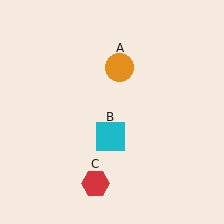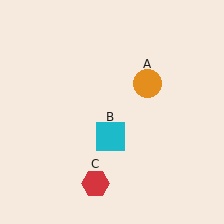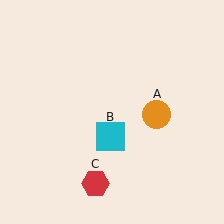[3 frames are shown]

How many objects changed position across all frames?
1 object changed position: orange circle (object A).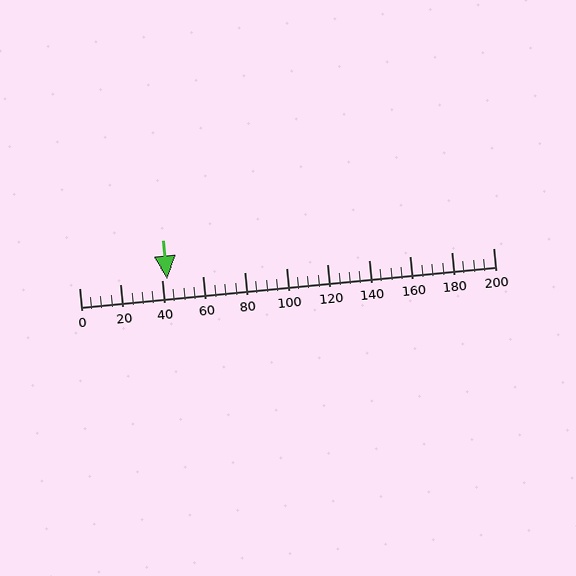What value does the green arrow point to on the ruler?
The green arrow points to approximately 42.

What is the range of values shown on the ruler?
The ruler shows values from 0 to 200.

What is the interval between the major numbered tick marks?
The major tick marks are spaced 20 units apart.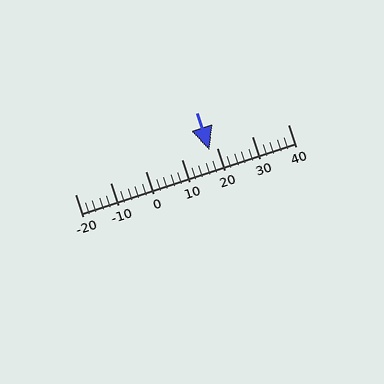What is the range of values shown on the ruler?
The ruler shows values from -20 to 40.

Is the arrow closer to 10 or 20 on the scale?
The arrow is closer to 20.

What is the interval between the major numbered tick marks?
The major tick marks are spaced 10 units apart.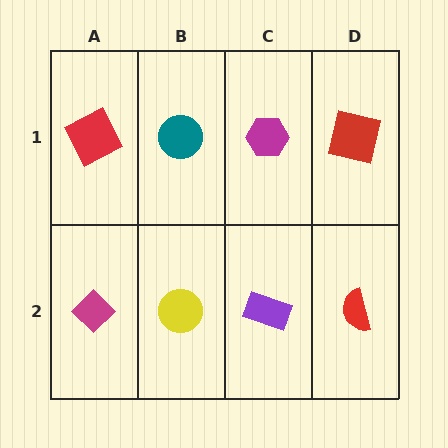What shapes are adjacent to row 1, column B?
A yellow circle (row 2, column B), a red square (row 1, column A), a magenta hexagon (row 1, column C).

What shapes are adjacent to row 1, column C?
A purple rectangle (row 2, column C), a teal circle (row 1, column B), a red square (row 1, column D).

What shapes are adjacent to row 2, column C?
A magenta hexagon (row 1, column C), a yellow circle (row 2, column B), a red semicircle (row 2, column D).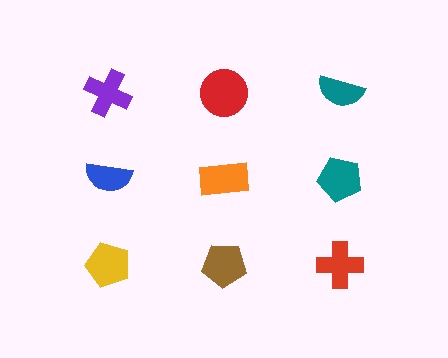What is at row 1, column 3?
A teal semicircle.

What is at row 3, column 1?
A yellow pentagon.